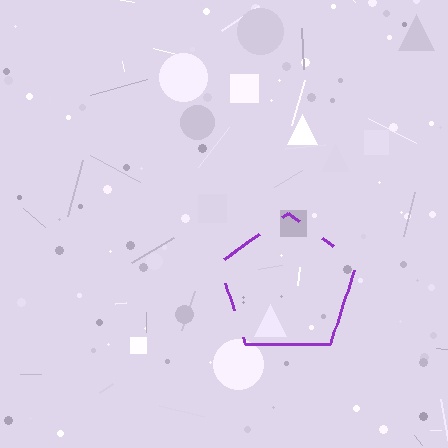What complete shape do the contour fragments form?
The contour fragments form a pentagon.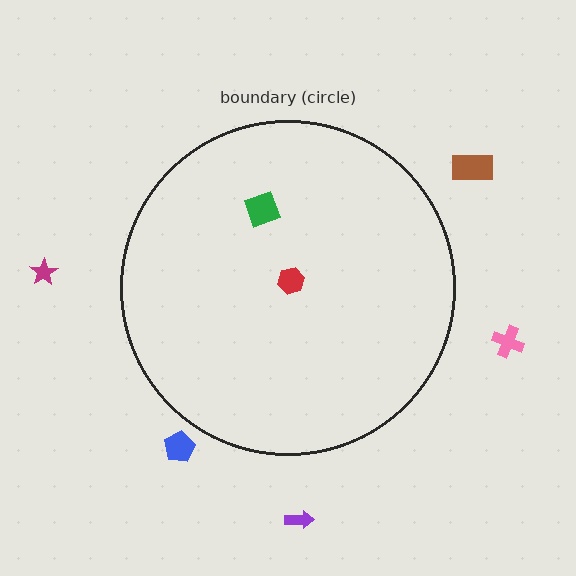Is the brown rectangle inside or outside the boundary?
Outside.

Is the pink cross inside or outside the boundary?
Outside.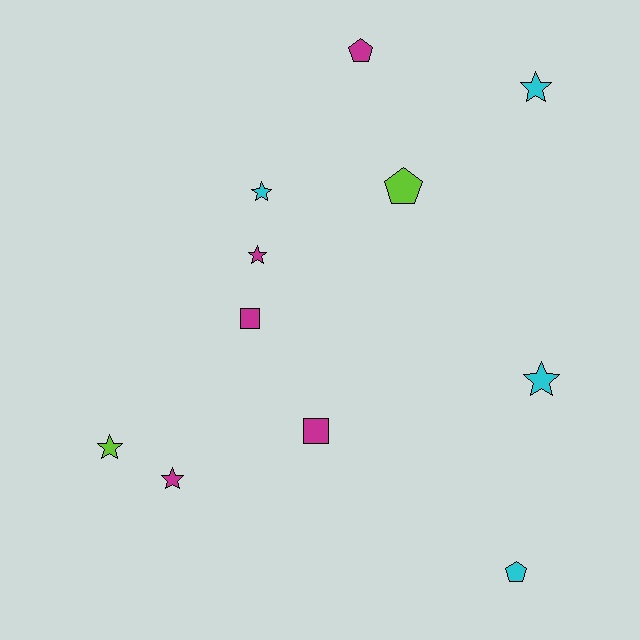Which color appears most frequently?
Magenta, with 5 objects.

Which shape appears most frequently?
Star, with 6 objects.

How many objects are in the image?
There are 11 objects.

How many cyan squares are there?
There are no cyan squares.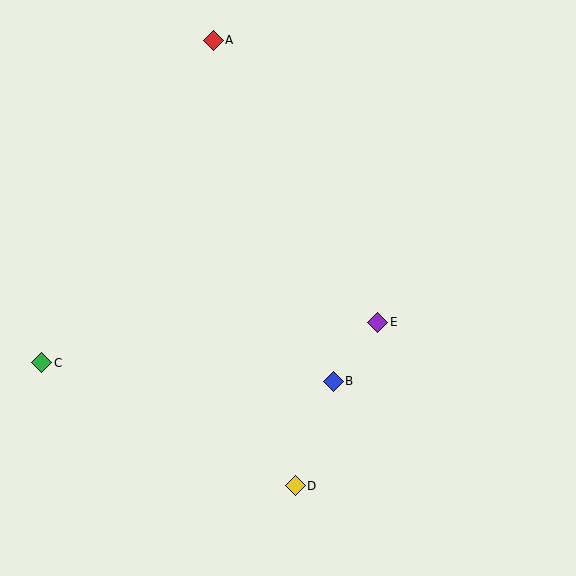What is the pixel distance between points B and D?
The distance between B and D is 111 pixels.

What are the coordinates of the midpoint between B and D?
The midpoint between B and D is at (314, 434).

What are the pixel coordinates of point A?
Point A is at (213, 40).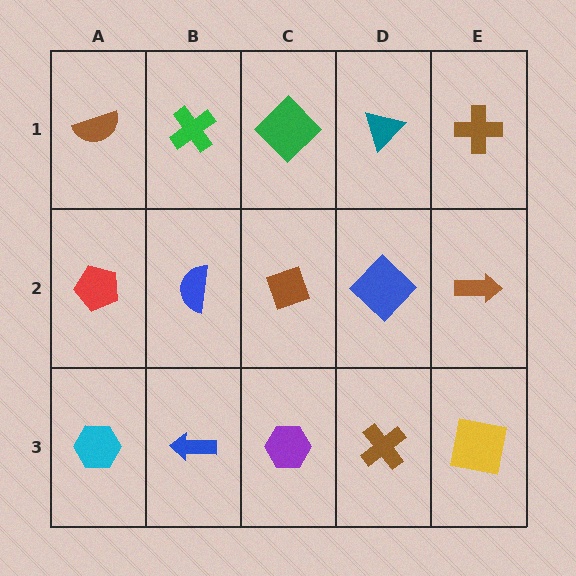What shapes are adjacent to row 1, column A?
A red pentagon (row 2, column A), a green cross (row 1, column B).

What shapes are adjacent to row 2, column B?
A green cross (row 1, column B), a blue arrow (row 3, column B), a red pentagon (row 2, column A), a brown diamond (row 2, column C).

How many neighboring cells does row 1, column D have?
3.